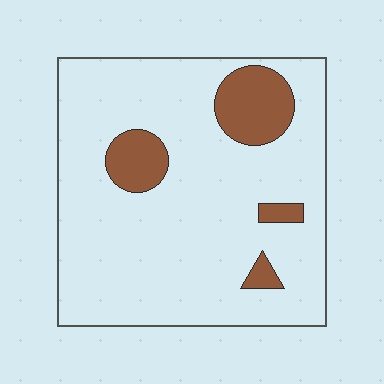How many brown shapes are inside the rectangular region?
4.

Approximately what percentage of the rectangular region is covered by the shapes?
Approximately 15%.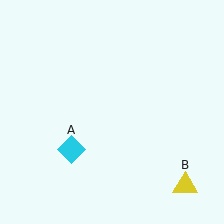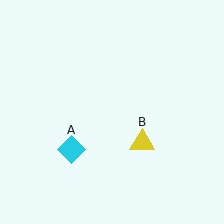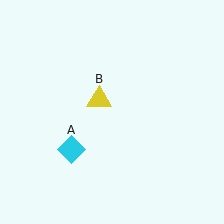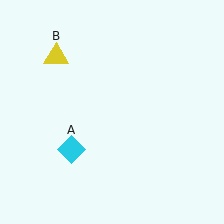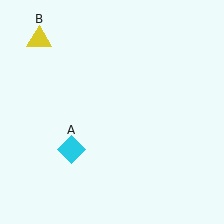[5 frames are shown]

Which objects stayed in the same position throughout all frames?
Cyan diamond (object A) remained stationary.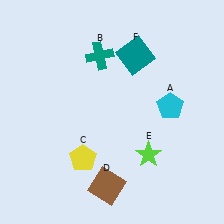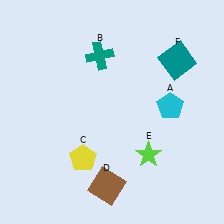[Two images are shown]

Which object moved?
The teal square (F) moved right.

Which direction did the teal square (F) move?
The teal square (F) moved right.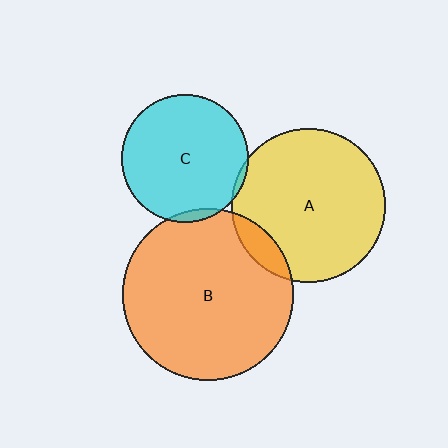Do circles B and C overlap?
Yes.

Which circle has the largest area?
Circle B (orange).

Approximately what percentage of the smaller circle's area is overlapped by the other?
Approximately 5%.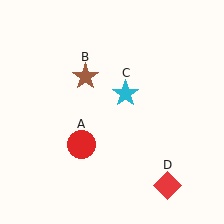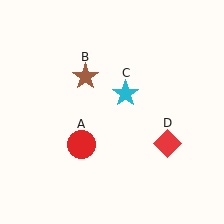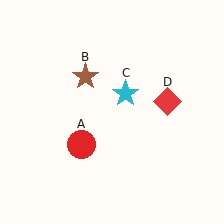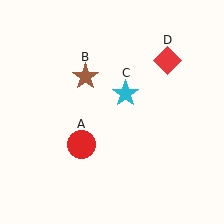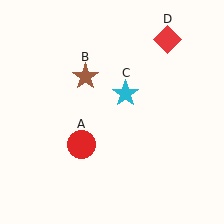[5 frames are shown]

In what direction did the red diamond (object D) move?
The red diamond (object D) moved up.